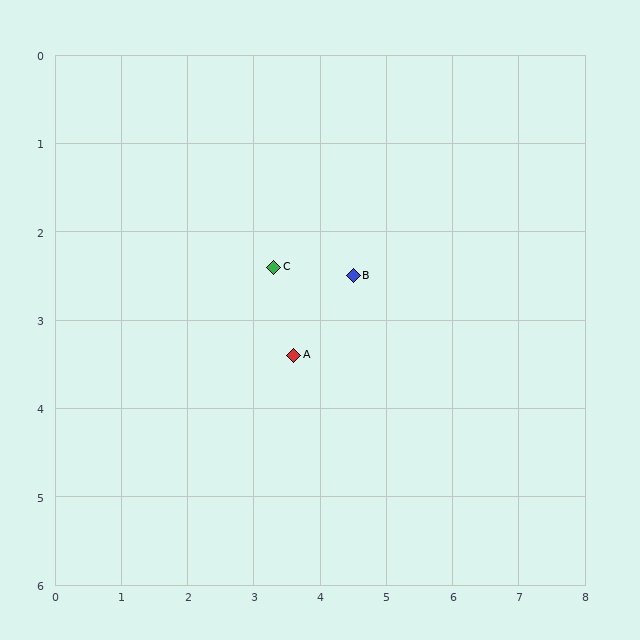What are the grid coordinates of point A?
Point A is at approximately (3.6, 3.4).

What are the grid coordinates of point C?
Point C is at approximately (3.3, 2.4).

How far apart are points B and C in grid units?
Points B and C are about 1.2 grid units apart.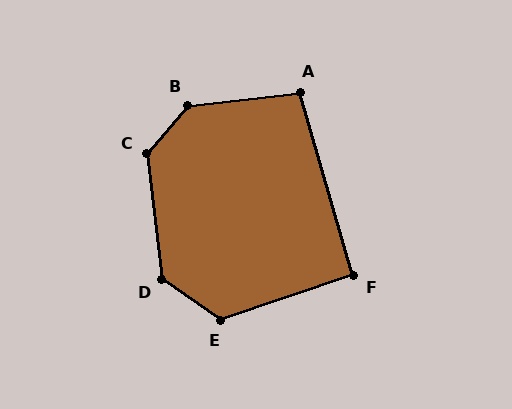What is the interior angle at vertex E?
Approximately 127 degrees (obtuse).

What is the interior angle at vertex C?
Approximately 133 degrees (obtuse).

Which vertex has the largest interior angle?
B, at approximately 137 degrees.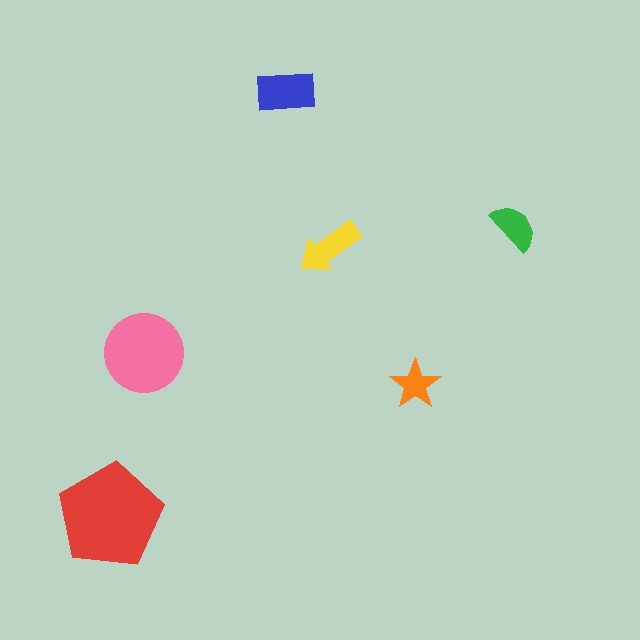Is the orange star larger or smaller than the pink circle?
Smaller.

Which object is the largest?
The red pentagon.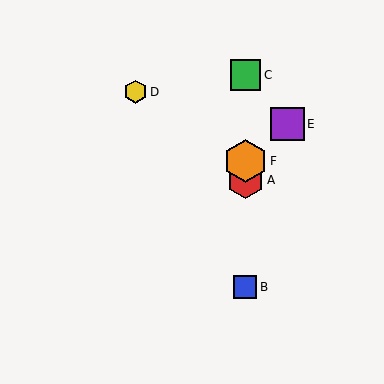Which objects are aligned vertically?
Objects A, B, C, F are aligned vertically.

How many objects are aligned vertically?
4 objects (A, B, C, F) are aligned vertically.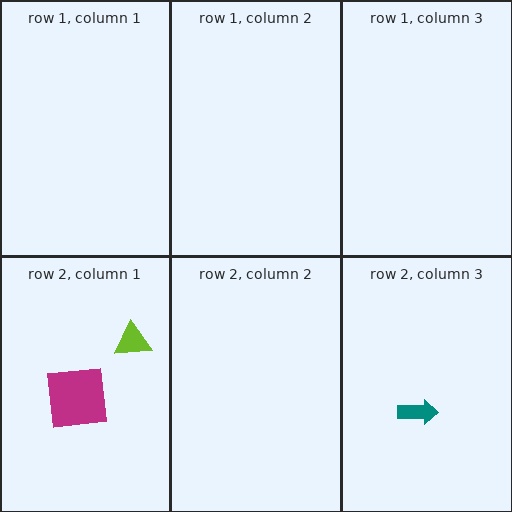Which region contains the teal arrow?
The row 2, column 3 region.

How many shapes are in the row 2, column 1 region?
2.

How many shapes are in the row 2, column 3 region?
1.